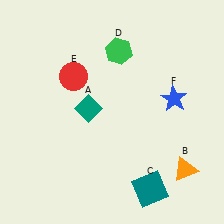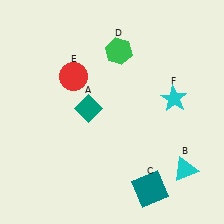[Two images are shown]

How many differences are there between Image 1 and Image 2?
There are 2 differences between the two images.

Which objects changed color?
B changed from orange to cyan. F changed from blue to cyan.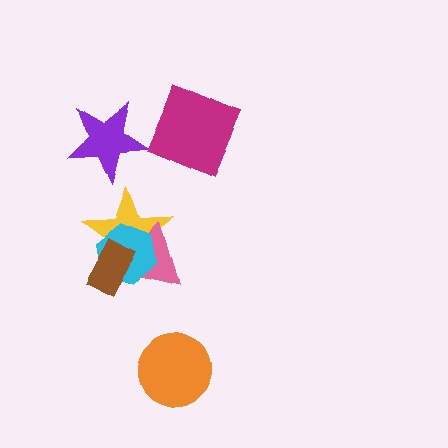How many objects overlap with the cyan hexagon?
3 objects overlap with the cyan hexagon.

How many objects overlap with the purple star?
0 objects overlap with the purple star.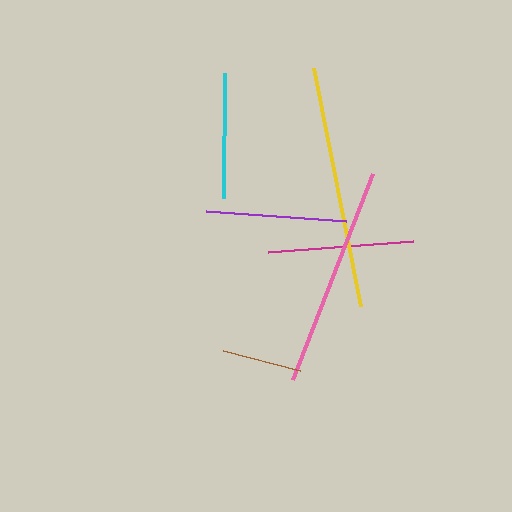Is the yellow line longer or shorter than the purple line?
The yellow line is longer than the purple line.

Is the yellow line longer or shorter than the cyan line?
The yellow line is longer than the cyan line.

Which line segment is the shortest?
The brown line is the shortest at approximately 79 pixels.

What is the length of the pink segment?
The pink segment is approximately 221 pixels long.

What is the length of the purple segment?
The purple segment is approximately 140 pixels long.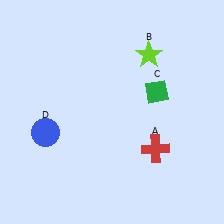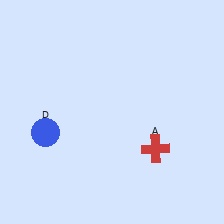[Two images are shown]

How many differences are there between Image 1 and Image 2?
There are 2 differences between the two images.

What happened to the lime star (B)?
The lime star (B) was removed in Image 2. It was in the top-right area of Image 1.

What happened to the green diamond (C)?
The green diamond (C) was removed in Image 2. It was in the top-right area of Image 1.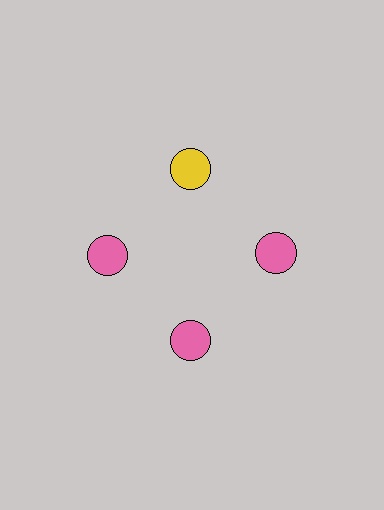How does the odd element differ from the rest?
It has a different color: yellow instead of pink.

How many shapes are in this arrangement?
There are 4 shapes arranged in a ring pattern.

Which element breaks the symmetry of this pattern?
The yellow circle at roughly the 12 o'clock position breaks the symmetry. All other shapes are pink circles.